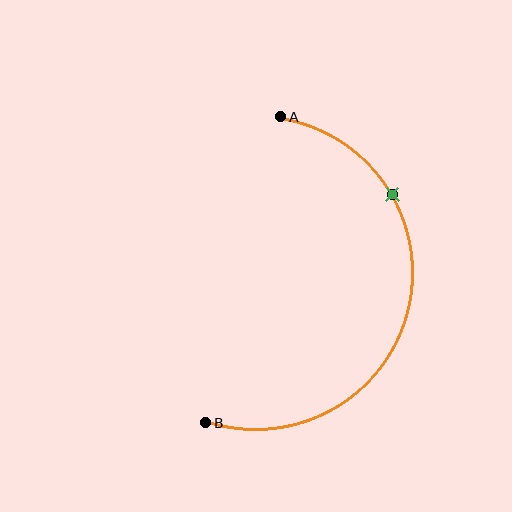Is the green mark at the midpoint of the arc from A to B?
No. The green mark lies on the arc but is closer to endpoint A. The arc midpoint would be at the point on the curve equidistant along the arc from both A and B.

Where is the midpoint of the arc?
The arc midpoint is the point on the curve farthest from the straight line joining A and B. It sits to the right of that line.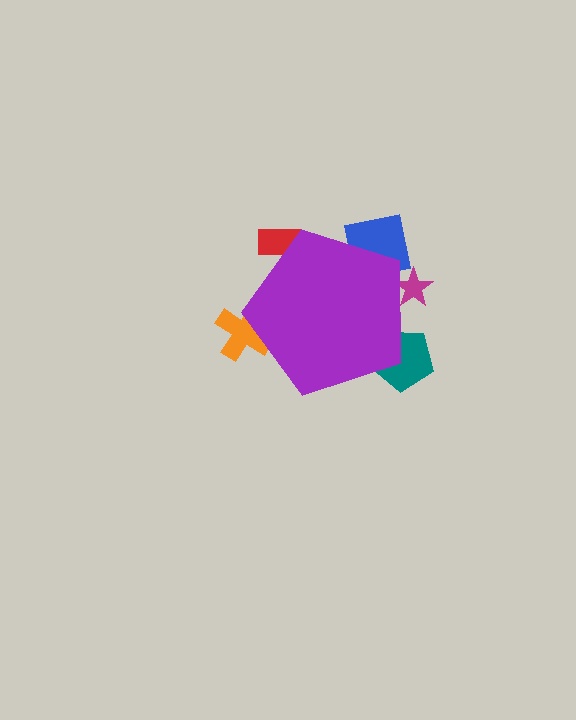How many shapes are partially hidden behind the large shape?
5 shapes are partially hidden.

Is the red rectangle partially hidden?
Yes, the red rectangle is partially hidden behind the purple pentagon.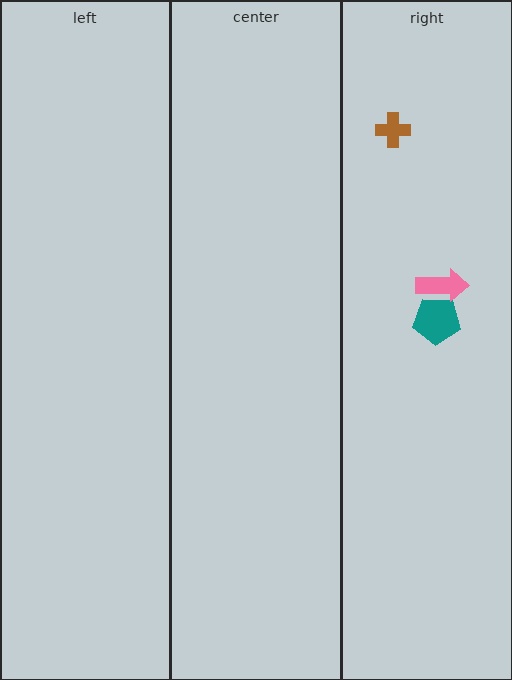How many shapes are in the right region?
3.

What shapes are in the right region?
The brown cross, the teal pentagon, the pink arrow.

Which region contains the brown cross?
The right region.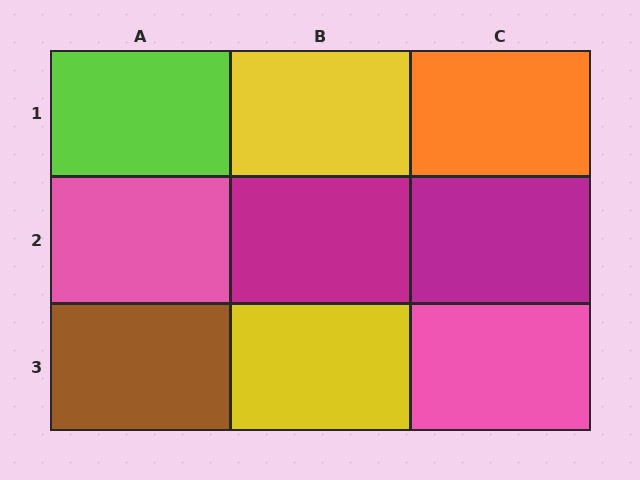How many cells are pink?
2 cells are pink.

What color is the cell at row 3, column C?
Pink.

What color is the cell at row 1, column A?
Lime.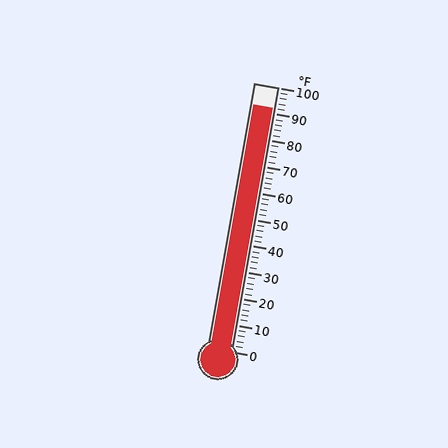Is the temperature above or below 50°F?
The temperature is above 50°F.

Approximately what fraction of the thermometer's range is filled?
The thermometer is filled to approximately 90% of its range.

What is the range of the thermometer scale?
The thermometer scale ranges from 0°F to 100°F.